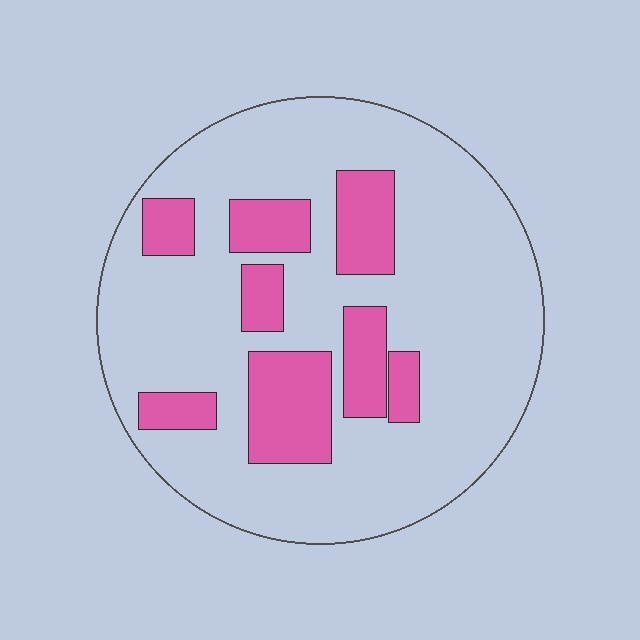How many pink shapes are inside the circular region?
8.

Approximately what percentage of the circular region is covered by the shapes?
Approximately 25%.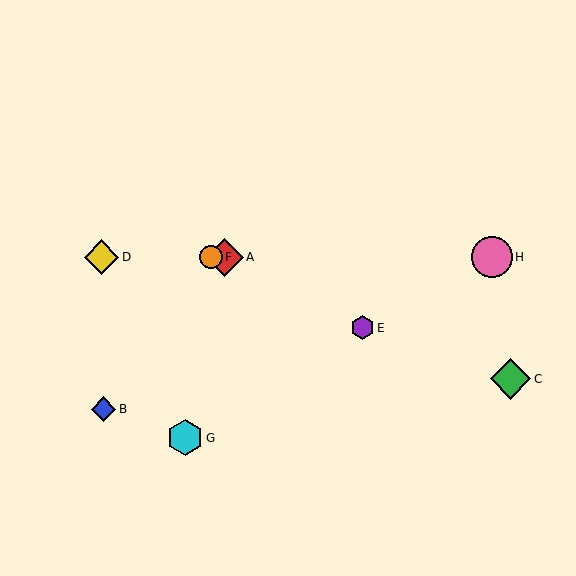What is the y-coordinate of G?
Object G is at y≈438.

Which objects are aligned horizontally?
Objects A, D, F, H are aligned horizontally.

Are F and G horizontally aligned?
No, F is at y≈257 and G is at y≈438.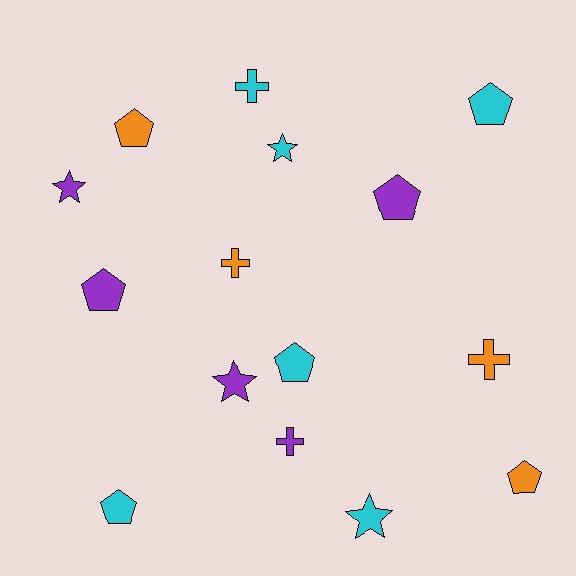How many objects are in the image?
There are 15 objects.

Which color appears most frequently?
Cyan, with 6 objects.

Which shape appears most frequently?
Pentagon, with 7 objects.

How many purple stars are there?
There are 2 purple stars.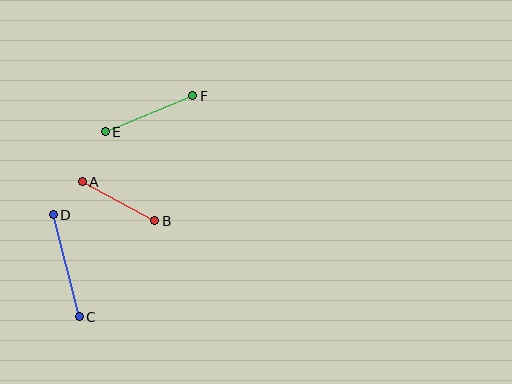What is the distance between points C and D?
The distance is approximately 105 pixels.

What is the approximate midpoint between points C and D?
The midpoint is at approximately (66, 266) pixels.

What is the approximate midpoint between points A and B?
The midpoint is at approximately (119, 201) pixels.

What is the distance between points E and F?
The distance is approximately 95 pixels.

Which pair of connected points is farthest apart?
Points C and D are farthest apart.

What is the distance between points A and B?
The distance is approximately 82 pixels.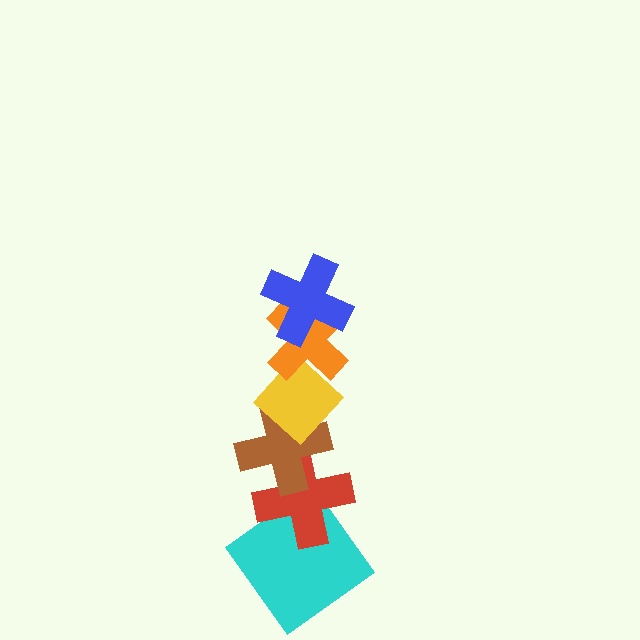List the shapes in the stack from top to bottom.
From top to bottom: the blue cross, the orange cross, the yellow diamond, the brown cross, the red cross, the cyan diamond.